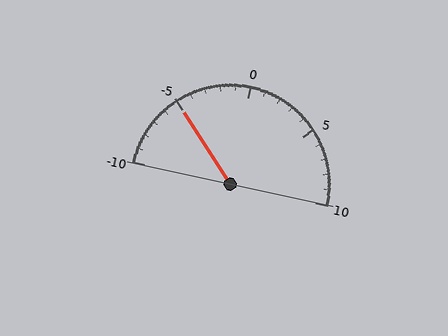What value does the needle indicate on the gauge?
The needle indicates approximately -5.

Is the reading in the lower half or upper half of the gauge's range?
The reading is in the lower half of the range (-10 to 10).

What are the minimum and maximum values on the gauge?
The gauge ranges from -10 to 10.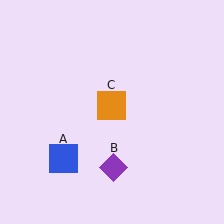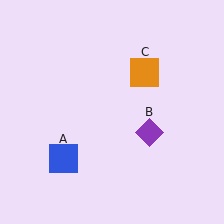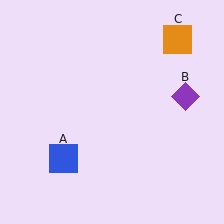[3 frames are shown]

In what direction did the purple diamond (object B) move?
The purple diamond (object B) moved up and to the right.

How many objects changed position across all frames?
2 objects changed position: purple diamond (object B), orange square (object C).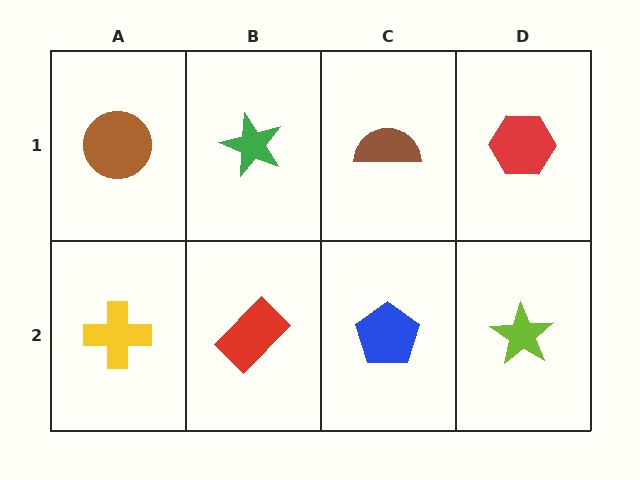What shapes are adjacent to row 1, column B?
A red rectangle (row 2, column B), a brown circle (row 1, column A), a brown semicircle (row 1, column C).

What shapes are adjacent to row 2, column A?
A brown circle (row 1, column A), a red rectangle (row 2, column B).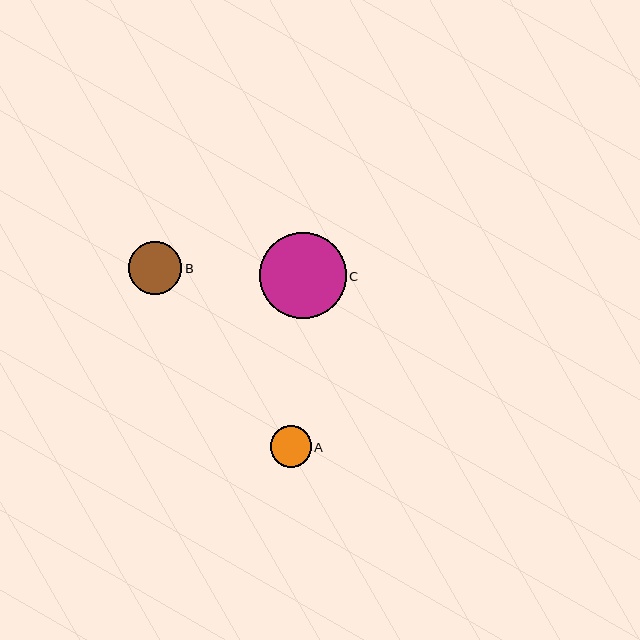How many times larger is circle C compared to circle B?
Circle C is approximately 1.6 times the size of circle B.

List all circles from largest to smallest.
From largest to smallest: C, B, A.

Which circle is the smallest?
Circle A is the smallest with a size of approximately 41 pixels.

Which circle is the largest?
Circle C is the largest with a size of approximately 86 pixels.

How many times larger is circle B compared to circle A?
Circle B is approximately 1.3 times the size of circle A.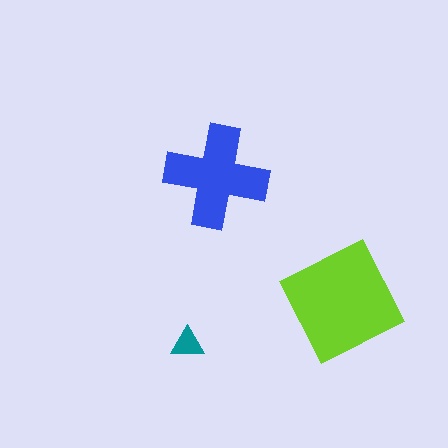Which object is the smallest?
The teal triangle.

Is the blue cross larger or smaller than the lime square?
Smaller.